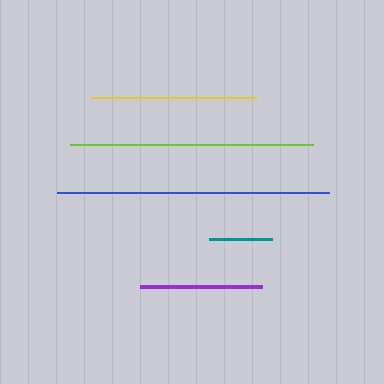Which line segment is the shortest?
The teal line is the shortest at approximately 63 pixels.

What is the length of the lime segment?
The lime segment is approximately 243 pixels long.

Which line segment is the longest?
The blue line is the longest at approximately 272 pixels.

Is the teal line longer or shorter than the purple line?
The purple line is longer than the teal line.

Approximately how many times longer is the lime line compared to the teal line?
The lime line is approximately 3.9 times the length of the teal line.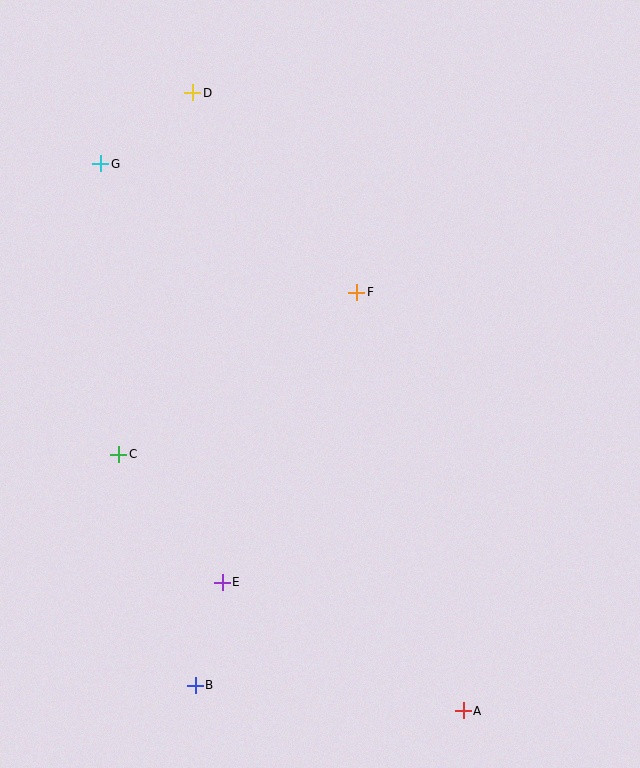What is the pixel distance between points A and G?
The distance between A and G is 656 pixels.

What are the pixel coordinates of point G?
Point G is at (101, 164).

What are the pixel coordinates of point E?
Point E is at (222, 582).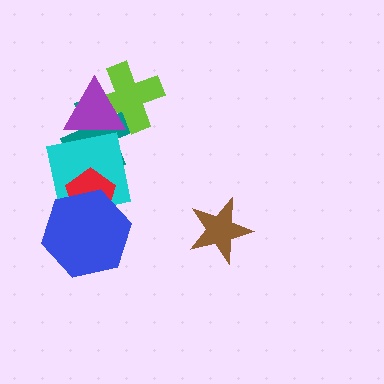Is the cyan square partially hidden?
Yes, it is partially covered by another shape.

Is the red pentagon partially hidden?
Yes, it is partially covered by another shape.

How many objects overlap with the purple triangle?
3 objects overlap with the purple triangle.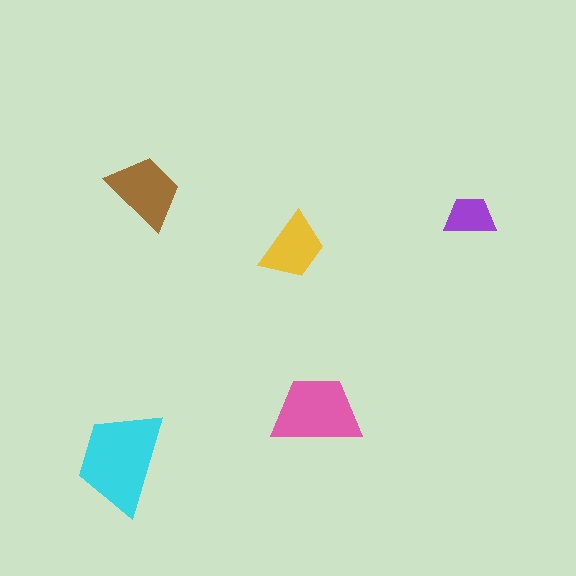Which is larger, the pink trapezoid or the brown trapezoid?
The pink one.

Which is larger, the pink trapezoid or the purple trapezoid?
The pink one.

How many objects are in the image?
There are 5 objects in the image.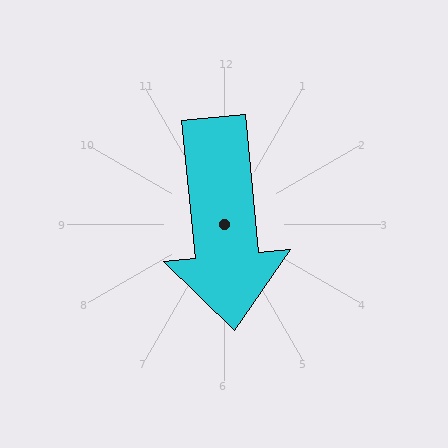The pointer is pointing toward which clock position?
Roughly 6 o'clock.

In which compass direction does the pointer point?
South.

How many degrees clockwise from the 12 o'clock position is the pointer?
Approximately 175 degrees.